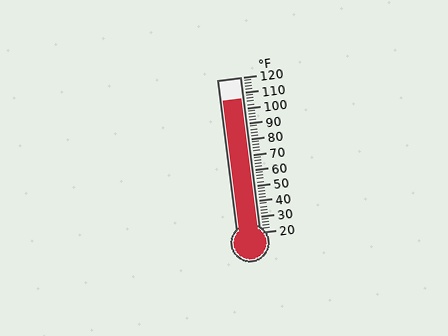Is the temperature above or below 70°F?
The temperature is above 70°F.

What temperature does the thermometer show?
The thermometer shows approximately 106°F.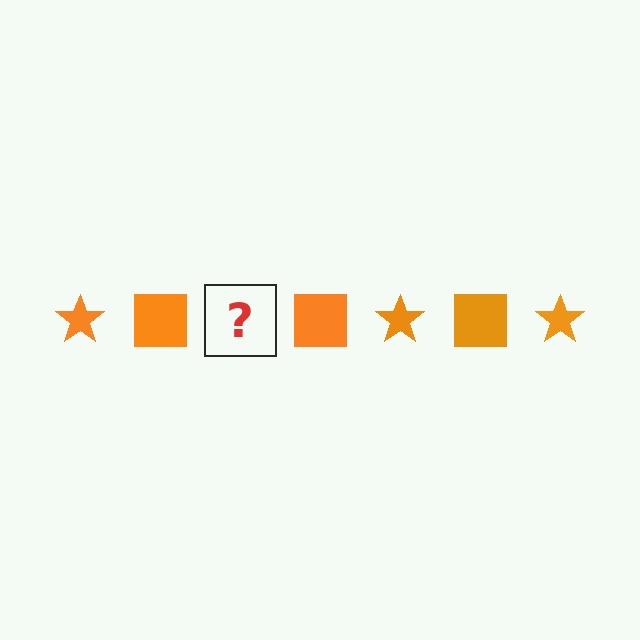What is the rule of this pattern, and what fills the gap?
The rule is that the pattern cycles through star, square shapes in orange. The gap should be filled with an orange star.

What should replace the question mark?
The question mark should be replaced with an orange star.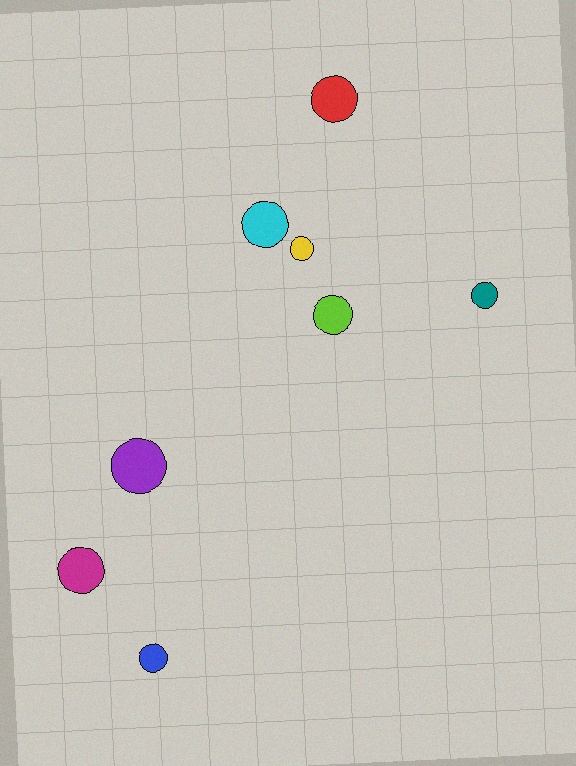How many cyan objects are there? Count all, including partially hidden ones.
There is 1 cyan object.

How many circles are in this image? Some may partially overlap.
There are 8 circles.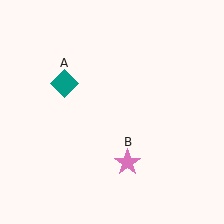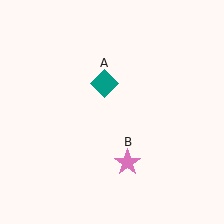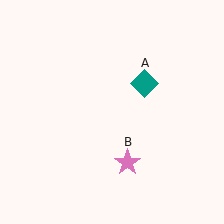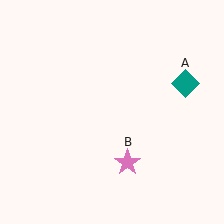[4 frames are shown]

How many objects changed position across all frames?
1 object changed position: teal diamond (object A).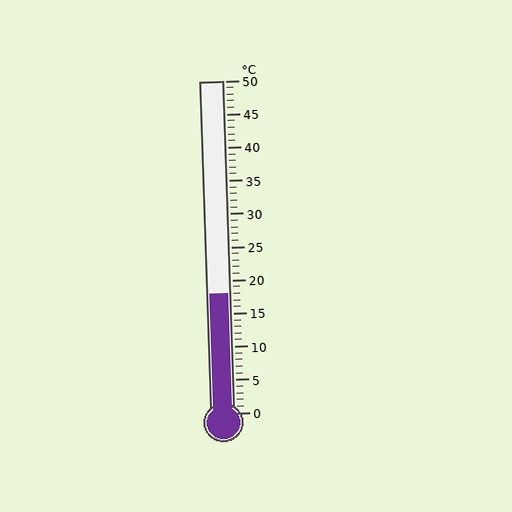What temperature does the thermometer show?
The thermometer shows approximately 18°C.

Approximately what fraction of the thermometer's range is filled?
The thermometer is filled to approximately 35% of its range.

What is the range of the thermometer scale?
The thermometer scale ranges from 0°C to 50°C.